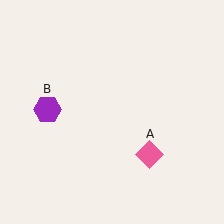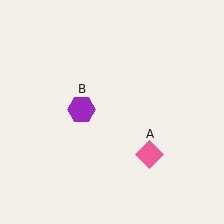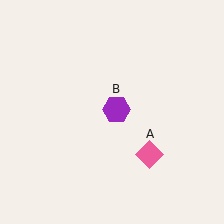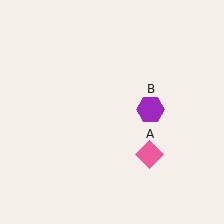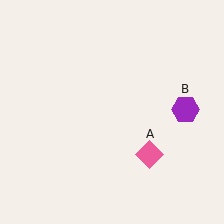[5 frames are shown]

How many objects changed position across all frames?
1 object changed position: purple hexagon (object B).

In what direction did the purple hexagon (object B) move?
The purple hexagon (object B) moved right.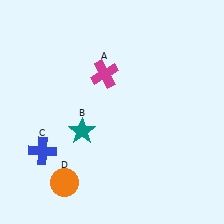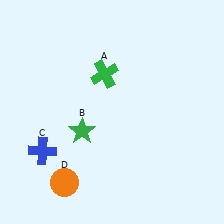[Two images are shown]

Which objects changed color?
A changed from magenta to green. B changed from teal to green.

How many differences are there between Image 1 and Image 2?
There are 2 differences between the two images.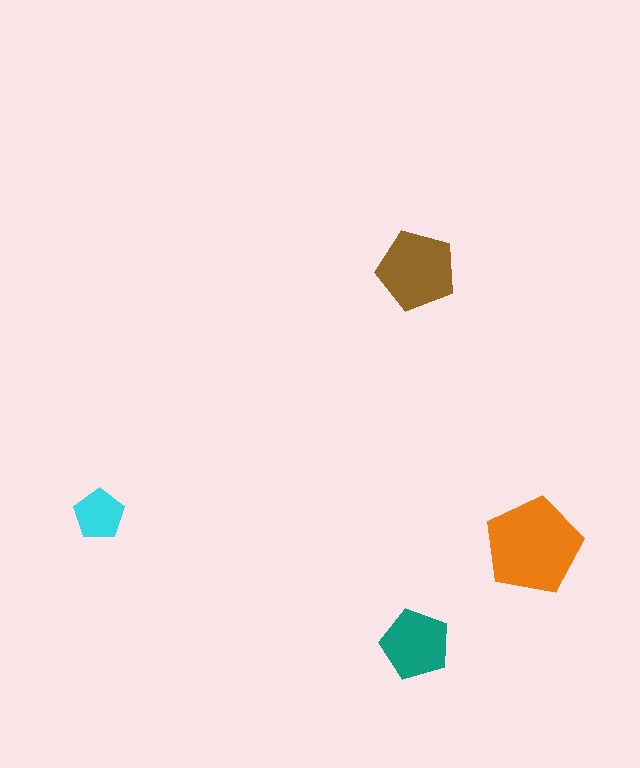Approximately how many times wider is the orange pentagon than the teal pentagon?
About 1.5 times wider.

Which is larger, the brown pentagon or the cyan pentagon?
The brown one.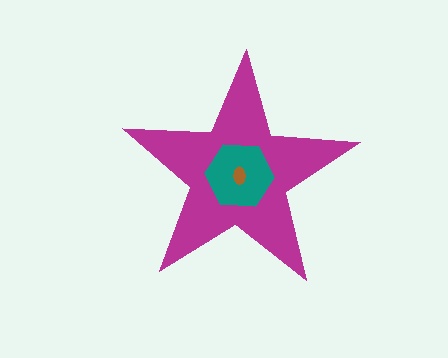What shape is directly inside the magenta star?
The teal hexagon.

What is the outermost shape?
The magenta star.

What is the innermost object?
The brown ellipse.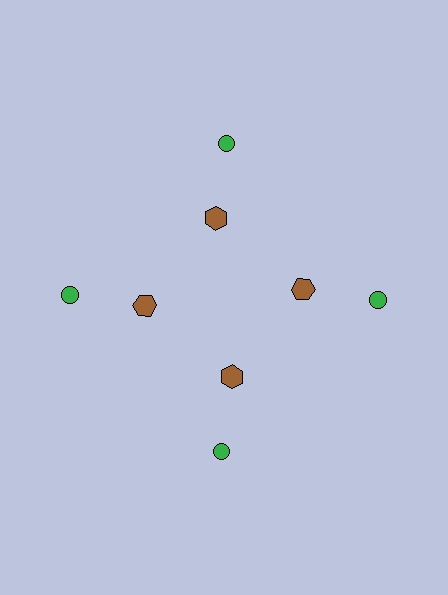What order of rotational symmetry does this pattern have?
This pattern has 4-fold rotational symmetry.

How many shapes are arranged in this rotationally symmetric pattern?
There are 8 shapes, arranged in 4 groups of 2.